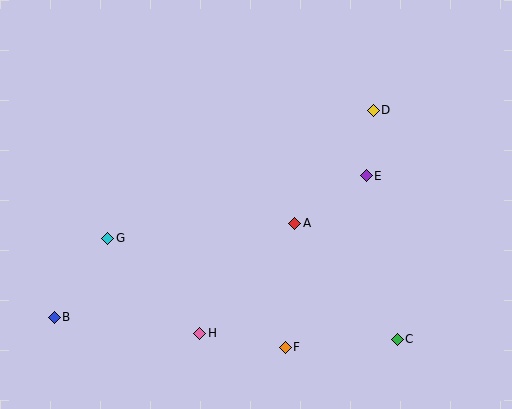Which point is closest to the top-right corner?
Point D is closest to the top-right corner.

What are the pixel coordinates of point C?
Point C is at (397, 339).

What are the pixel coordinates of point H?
Point H is at (200, 334).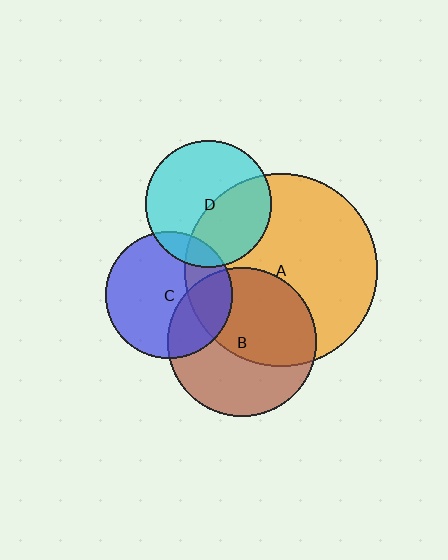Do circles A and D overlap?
Yes.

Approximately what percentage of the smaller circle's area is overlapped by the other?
Approximately 40%.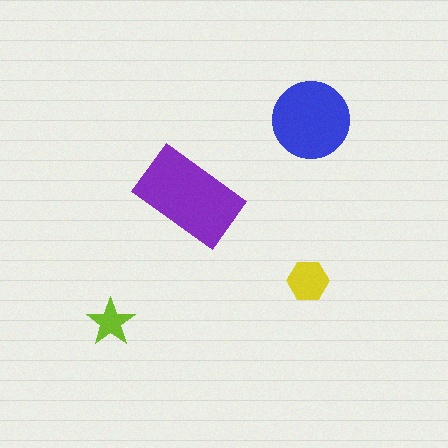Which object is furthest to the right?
The blue circle is rightmost.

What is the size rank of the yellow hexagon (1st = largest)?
3rd.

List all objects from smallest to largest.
The lime star, the yellow hexagon, the blue circle, the purple rectangle.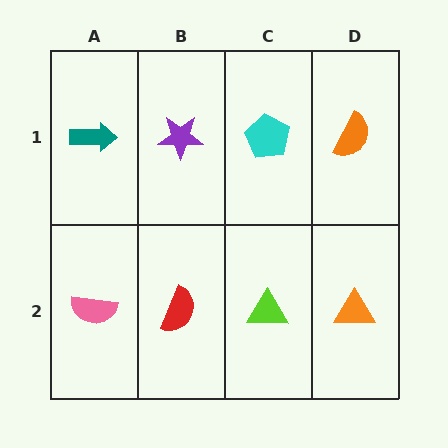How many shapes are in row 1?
4 shapes.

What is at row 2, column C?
A lime triangle.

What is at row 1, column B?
A purple star.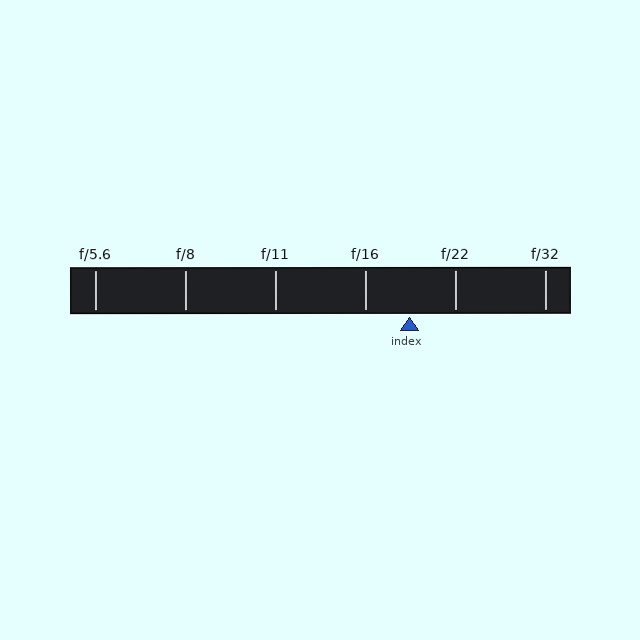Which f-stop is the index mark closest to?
The index mark is closest to f/16.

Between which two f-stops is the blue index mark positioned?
The index mark is between f/16 and f/22.